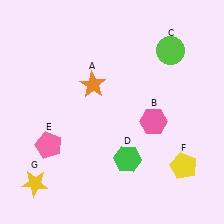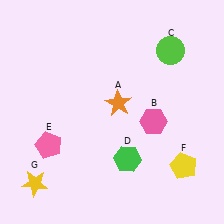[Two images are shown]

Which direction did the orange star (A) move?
The orange star (A) moved right.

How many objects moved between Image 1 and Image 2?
1 object moved between the two images.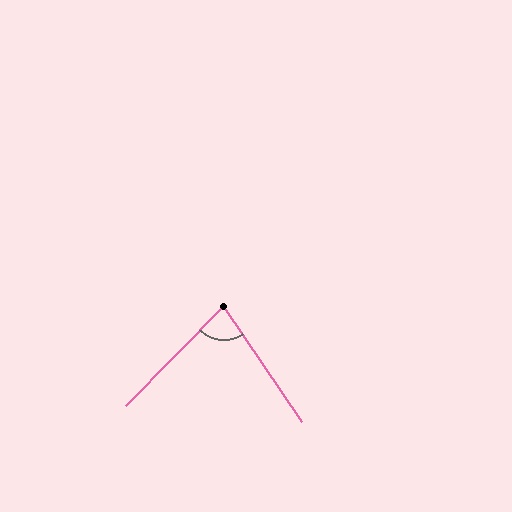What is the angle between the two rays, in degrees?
Approximately 78 degrees.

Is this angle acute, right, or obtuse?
It is acute.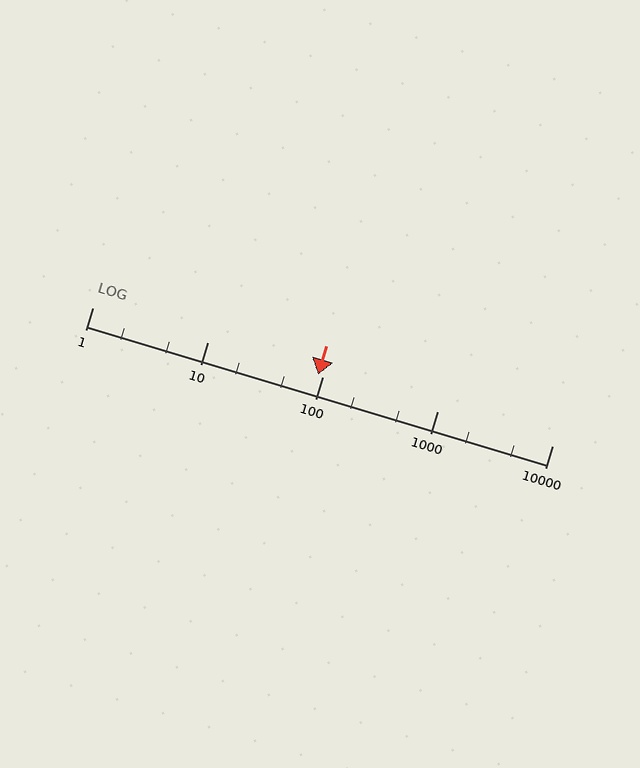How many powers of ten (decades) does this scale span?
The scale spans 4 decades, from 1 to 10000.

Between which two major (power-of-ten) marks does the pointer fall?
The pointer is between 10 and 100.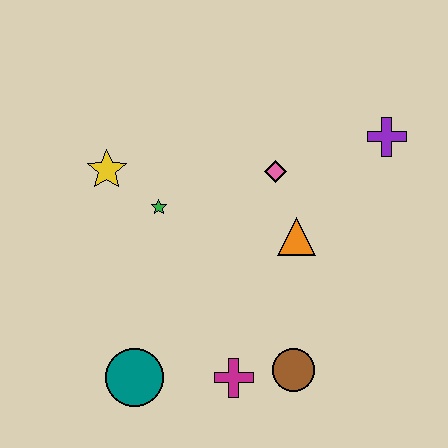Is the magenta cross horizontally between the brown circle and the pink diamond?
No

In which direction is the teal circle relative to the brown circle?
The teal circle is to the left of the brown circle.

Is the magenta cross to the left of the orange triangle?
Yes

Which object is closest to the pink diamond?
The orange triangle is closest to the pink diamond.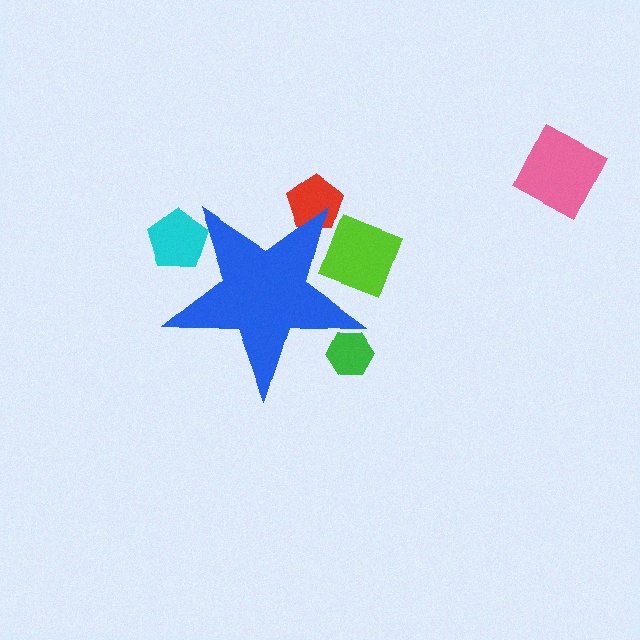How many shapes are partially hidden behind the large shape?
4 shapes are partially hidden.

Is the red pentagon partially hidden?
Yes, the red pentagon is partially hidden behind the blue star.